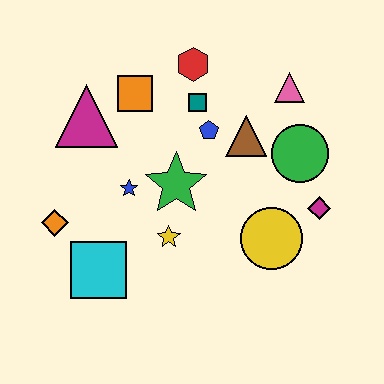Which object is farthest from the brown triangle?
The orange diamond is farthest from the brown triangle.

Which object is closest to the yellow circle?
The magenta diamond is closest to the yellow circle.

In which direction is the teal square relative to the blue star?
The teal square is above the blue star.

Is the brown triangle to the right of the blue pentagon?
Yes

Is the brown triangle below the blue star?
No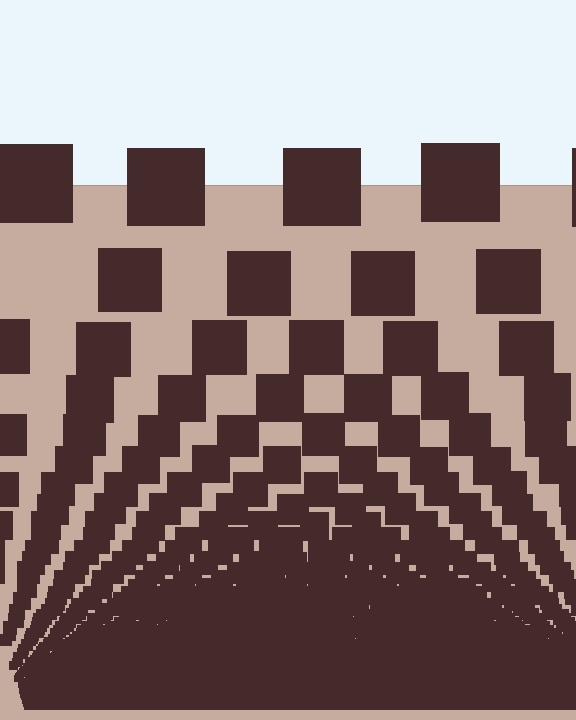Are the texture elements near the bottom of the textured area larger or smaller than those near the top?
Smaller. The gradient is inverted — elements near the bottom are smaller and denser.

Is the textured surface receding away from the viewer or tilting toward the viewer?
The surface appears to tilt toward the viewer. Texture elements get larger and sparser toward the top.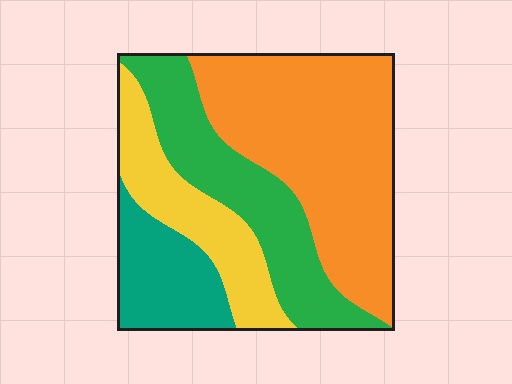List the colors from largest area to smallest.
From largest to smallest: orange, green, yellow, teal.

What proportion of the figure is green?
Green covers 25% of the figure.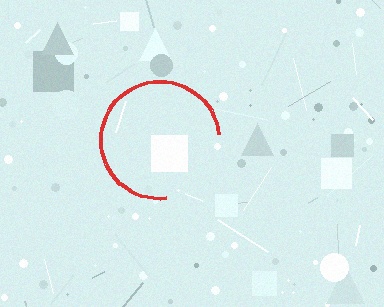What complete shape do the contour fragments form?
The contour fragments form a circle.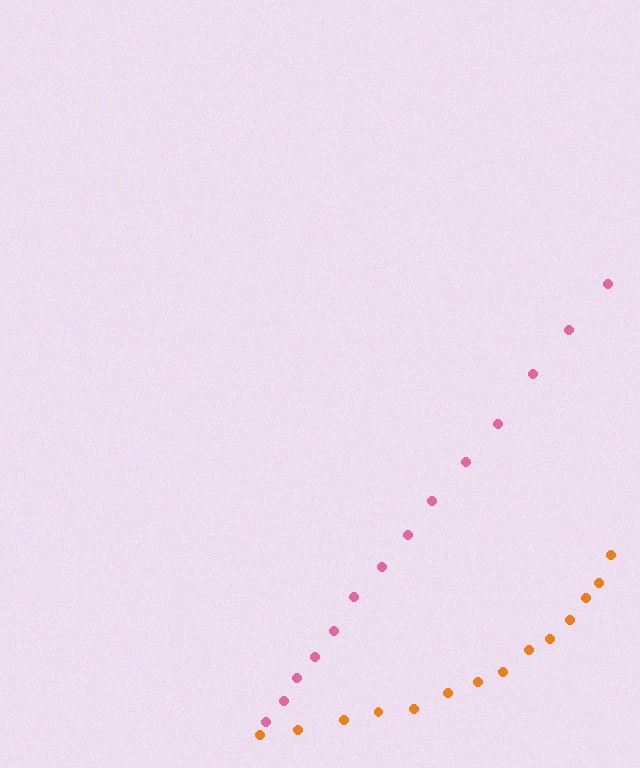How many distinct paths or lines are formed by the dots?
There are 2 distinct paths.